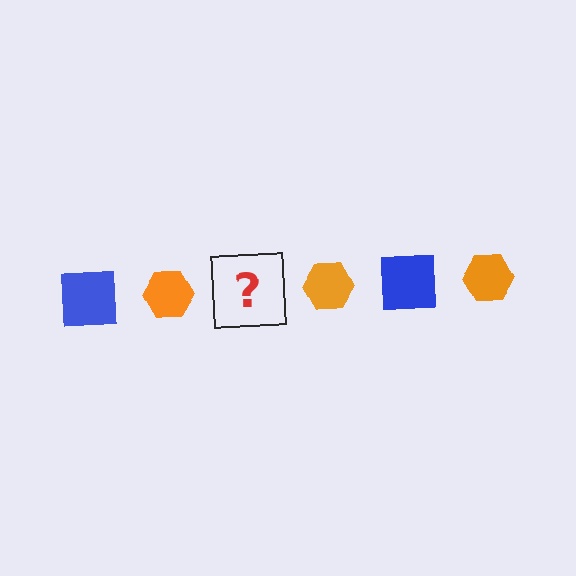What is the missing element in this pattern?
The missing element is a blue square.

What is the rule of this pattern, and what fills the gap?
The rule is that the pattern alternates between blue square and orange hexagon. The gap should be filled with a blue square.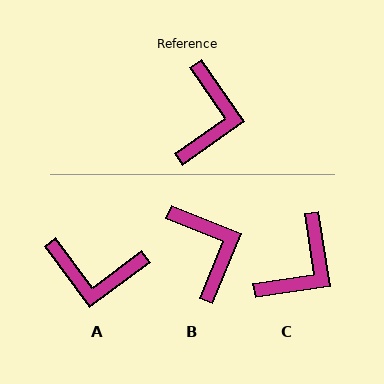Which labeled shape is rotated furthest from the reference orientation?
A, about 88 degrees away.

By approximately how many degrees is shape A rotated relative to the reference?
Approximately 88 degrees clockwise.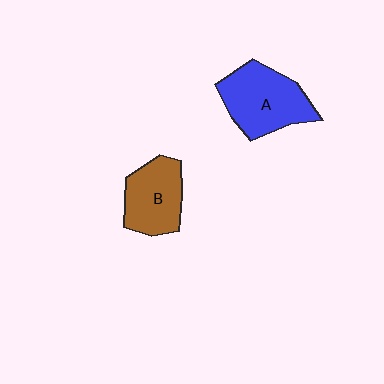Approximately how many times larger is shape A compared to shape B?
Approximately 1.3 times.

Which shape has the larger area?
Shape A (blue).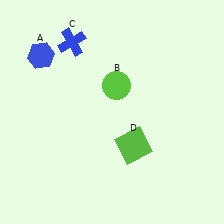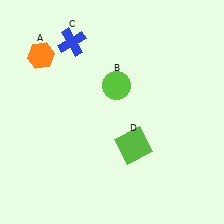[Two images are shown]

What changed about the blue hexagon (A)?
In Image 1, A is blue. In Image 2, it changed to orange.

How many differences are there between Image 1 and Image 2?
There is 1 difference between the two images.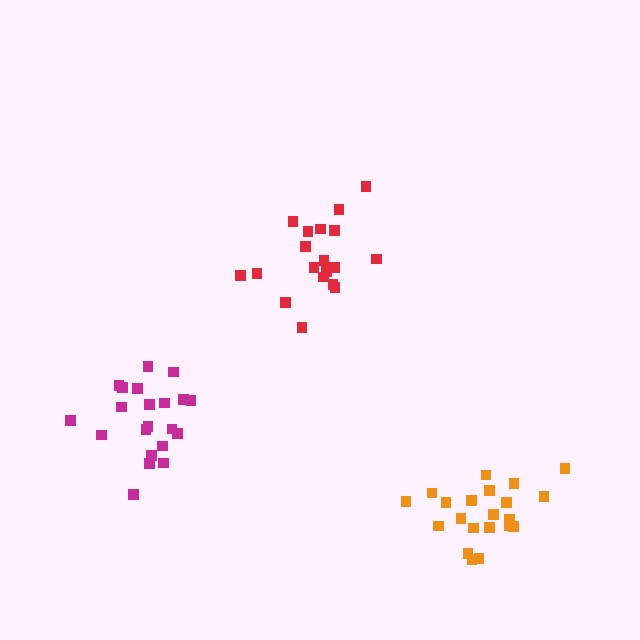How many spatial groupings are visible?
There are 3 spatial groupings.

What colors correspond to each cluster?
The clusters are colored: magenta, red, orange.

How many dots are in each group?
Group 1: 21 dots, Group 2: 19 dots, Group 3: 21 dots (61 total).